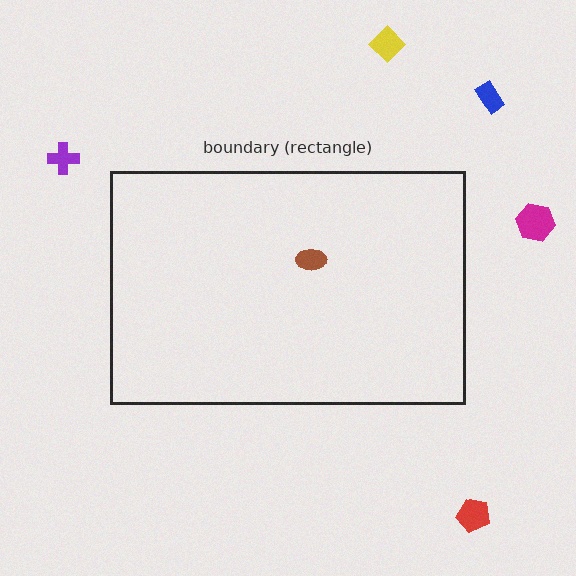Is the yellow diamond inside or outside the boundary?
Outside.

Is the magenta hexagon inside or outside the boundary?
Outside.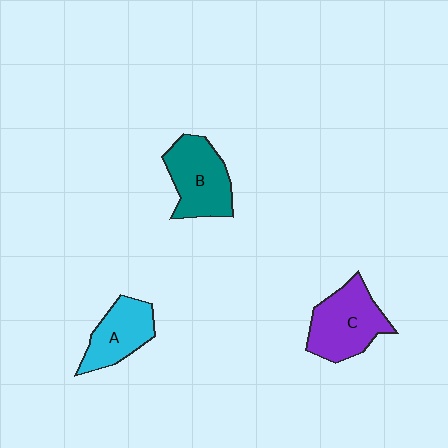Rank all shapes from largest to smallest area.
From largest to smallest: C (purple), B (teal), A (cyan).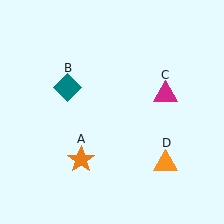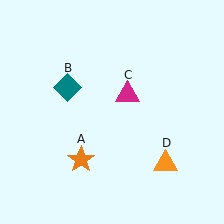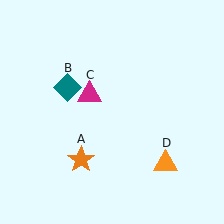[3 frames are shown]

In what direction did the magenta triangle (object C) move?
The magenta triangle (object C) moved left.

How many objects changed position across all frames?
1 object changed position: magenta triangle (object C).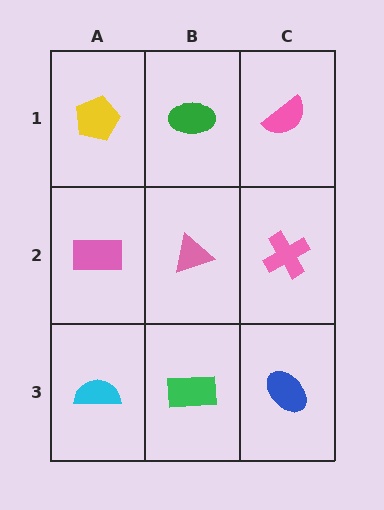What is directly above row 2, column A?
A yellow pentagon.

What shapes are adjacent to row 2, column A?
A yellow pentagon (row 1, column A), a cyan semicircle (row 3, column A), a pink triangle (row 2, column B).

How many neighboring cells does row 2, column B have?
4.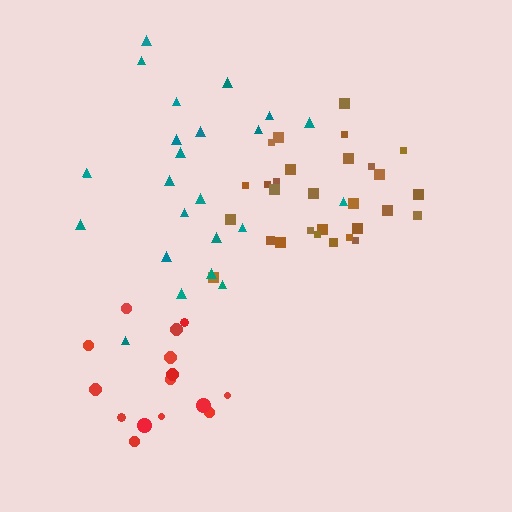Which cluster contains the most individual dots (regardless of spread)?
Brown (29).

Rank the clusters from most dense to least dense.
brown, red, teal.